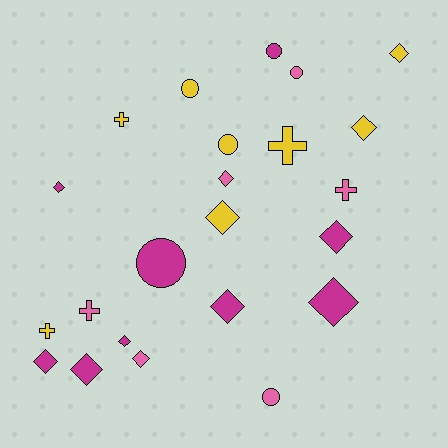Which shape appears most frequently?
Diamond, with 12 objects.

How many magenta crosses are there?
There are no magenta crosses.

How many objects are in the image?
There are 23 objects.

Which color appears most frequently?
Magenta, with 9 objects.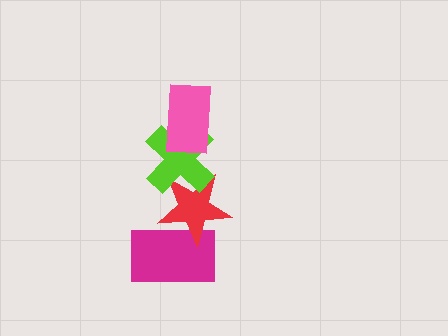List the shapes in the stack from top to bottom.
From top to bottom: the pink rectangle, the lime cross, the red star, the magenta rectangle.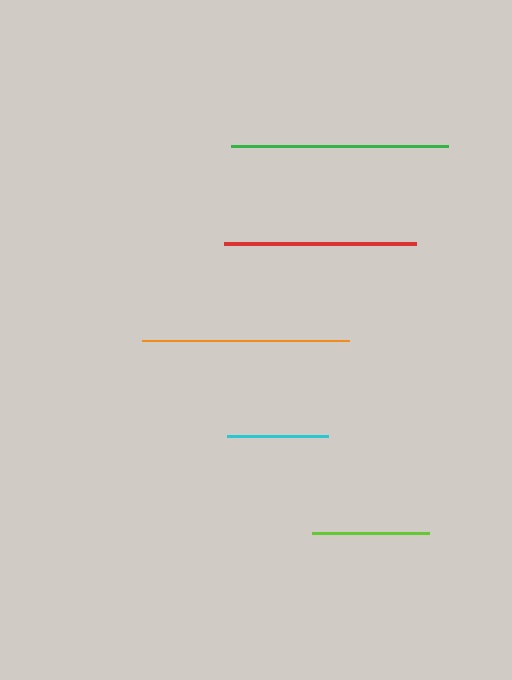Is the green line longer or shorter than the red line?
The green line is longer than the red line.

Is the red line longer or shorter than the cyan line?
The red line is longer than the cyan line.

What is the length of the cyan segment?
The cyan segment is approximately 101 pixels long.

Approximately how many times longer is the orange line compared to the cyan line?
The orange line is approximately 2.0 times the length of the cyan line.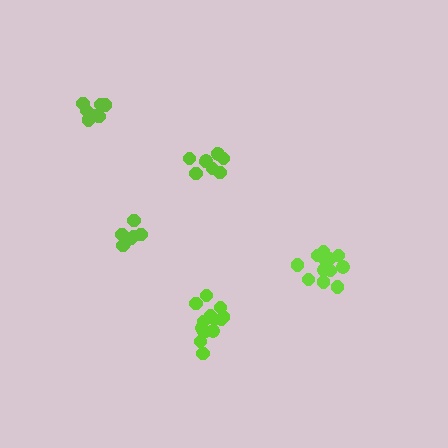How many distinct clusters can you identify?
There are 5 distinct clusters.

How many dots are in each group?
Group 1: 7 dots, Group 2: 13 dots, Group 3: 9 dots, Group 4: 12 dots, Group 5: 7 dots (48 total).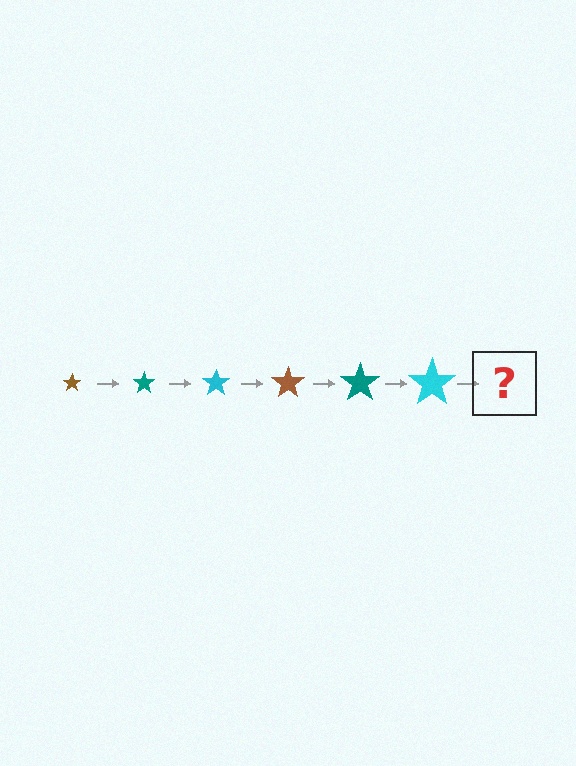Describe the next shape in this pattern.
It should be a brown star, larger than the previous one.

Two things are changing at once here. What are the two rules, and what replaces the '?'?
The two rules are that the star grows larger each step and the color cycles through brown, teal, and cyan. The '?' should be a brown star, larger than the previous one.